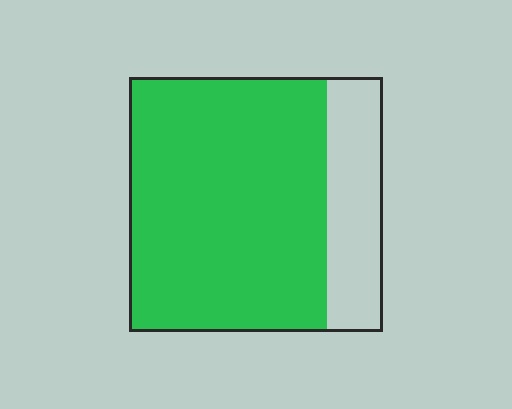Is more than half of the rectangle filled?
Yes.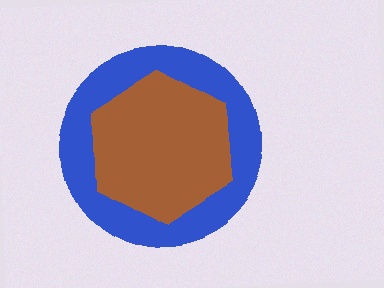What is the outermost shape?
The blue circle.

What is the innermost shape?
The brown hexagon.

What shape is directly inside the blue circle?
The brown hexagon.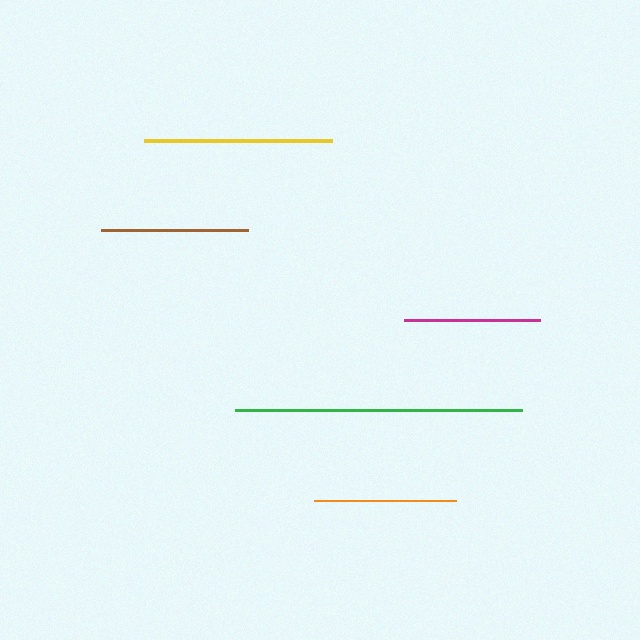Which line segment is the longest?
The green line is the longest at approximately 287 pixels.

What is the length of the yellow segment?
The yellow segment is approximately 188 pixels long.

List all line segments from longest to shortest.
From longest to shortest: green, yellow, brown, orange, magenta.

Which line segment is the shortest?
The magenta line is the shortest at approximately 136 pixels.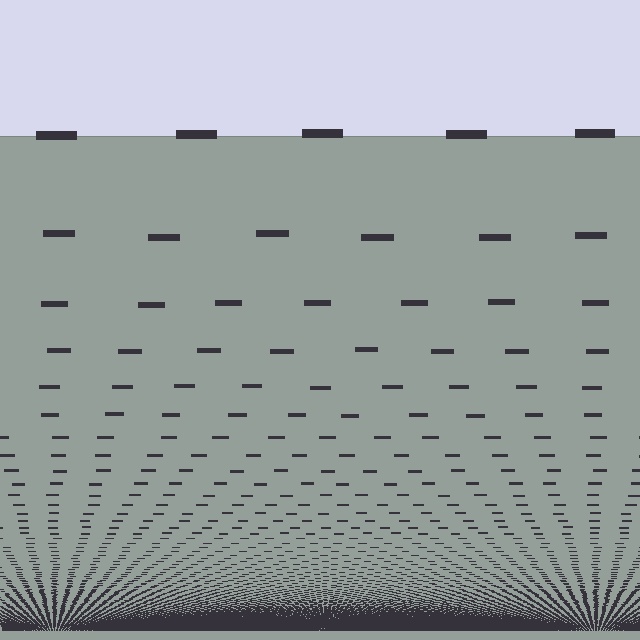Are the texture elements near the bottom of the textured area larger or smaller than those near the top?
Smaller. The gradient is inverted — elements near the bottom are smaller and denser.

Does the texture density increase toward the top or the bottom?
Density increases toward the bottom.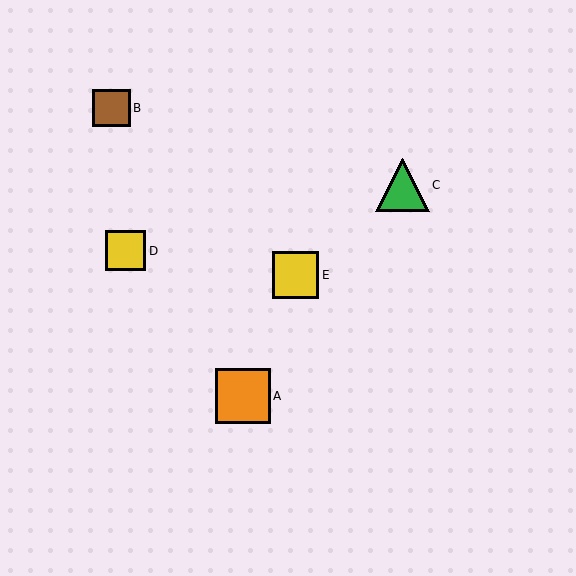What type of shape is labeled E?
Shape E is a yellow square.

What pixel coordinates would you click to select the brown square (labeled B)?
Click at (111, 108) to select the brown square B.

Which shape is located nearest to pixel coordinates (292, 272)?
The yellow square (labeled E) at (295, 275) is nearest to that location.